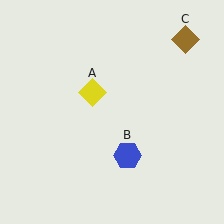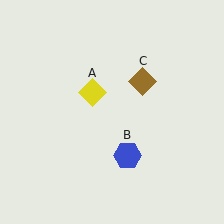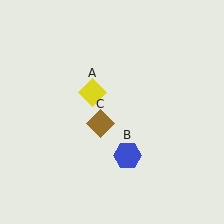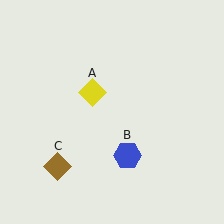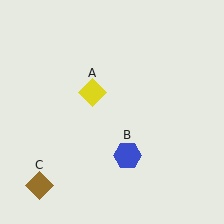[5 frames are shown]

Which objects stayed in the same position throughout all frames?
Yellow diamond (object A) and blue hexagon (object B) remained stationary.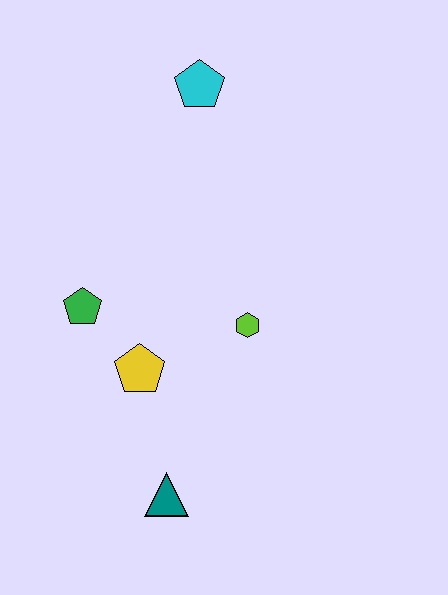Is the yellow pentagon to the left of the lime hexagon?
Yes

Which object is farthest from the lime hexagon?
The cyan pentagon is farthest from the lime hexagon.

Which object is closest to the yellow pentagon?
The green pentagon is closest to the yellow pentagon.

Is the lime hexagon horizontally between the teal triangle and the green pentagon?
No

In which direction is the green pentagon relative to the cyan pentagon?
The green pentagon is below the cyan pentagon.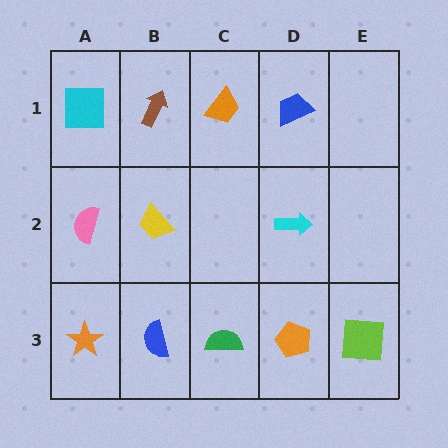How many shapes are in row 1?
4 shapes.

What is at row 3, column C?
A green semicircle.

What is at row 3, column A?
An orange star.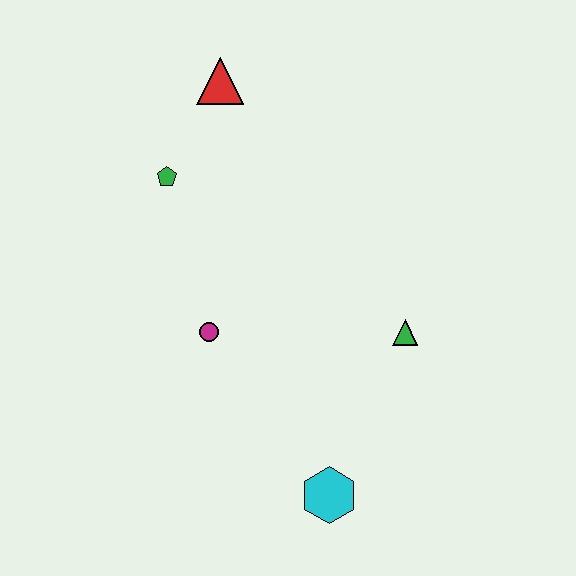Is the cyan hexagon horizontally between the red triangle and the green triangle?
Yes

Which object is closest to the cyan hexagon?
The green triangle is closest to the cyan hexagon.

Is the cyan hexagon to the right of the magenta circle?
Yes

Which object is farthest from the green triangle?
The red triangle is farthest from the green triangle.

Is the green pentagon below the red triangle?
Yes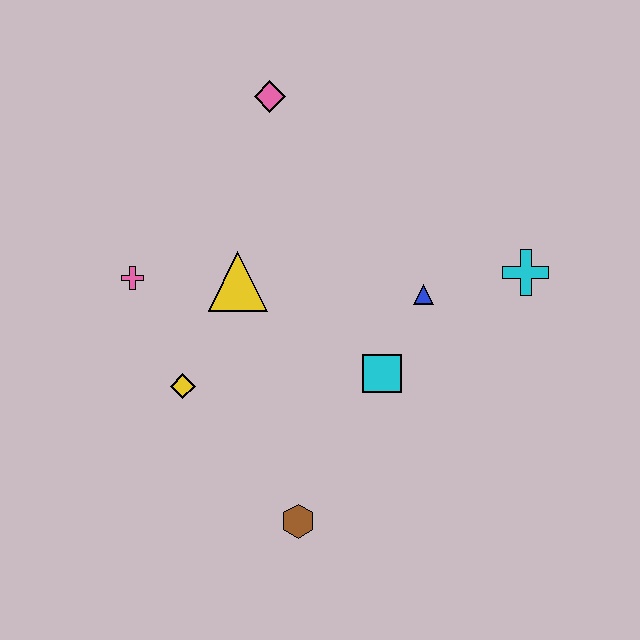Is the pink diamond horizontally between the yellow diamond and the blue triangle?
Yes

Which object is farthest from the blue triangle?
The pink cross is farthest from the blue triangle.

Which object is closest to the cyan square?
The blue triangle is closest to the cyan square.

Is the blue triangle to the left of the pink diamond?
No